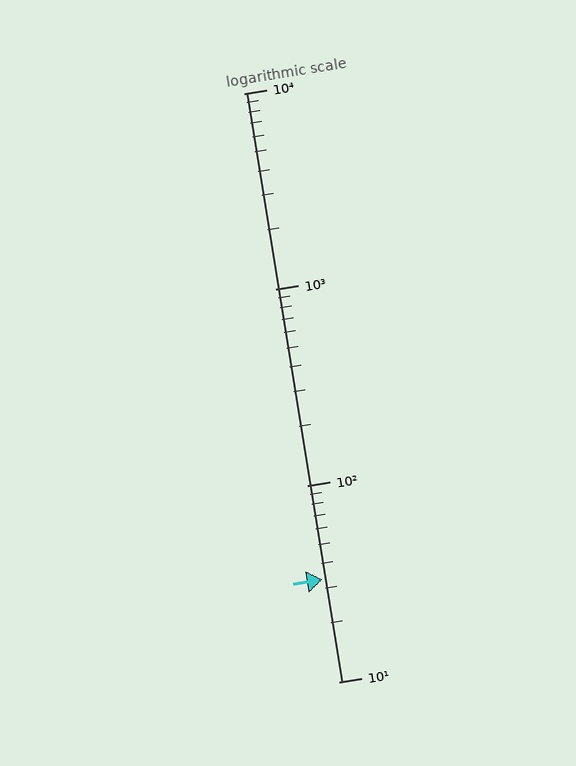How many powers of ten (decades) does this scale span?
The scale spans 3 decades, from 10 to 10000.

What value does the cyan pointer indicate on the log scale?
The pointer indicates approximately 33.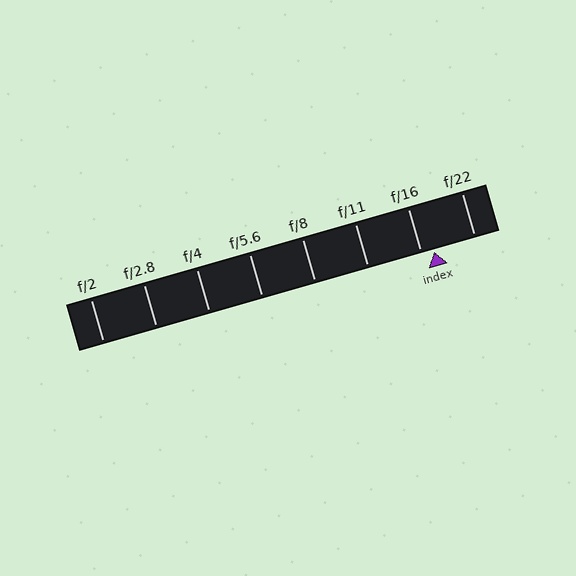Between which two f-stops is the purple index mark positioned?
The index mark is between f/16 and f/22.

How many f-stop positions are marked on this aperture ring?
There are 8 f-stop positions marked.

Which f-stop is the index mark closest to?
The index mark is closest to f/16.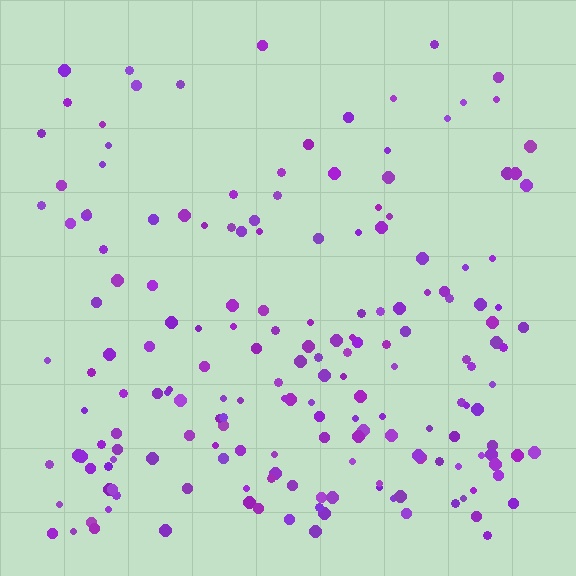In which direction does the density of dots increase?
From top to bottom, with the bottom side densest.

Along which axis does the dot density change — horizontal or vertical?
Vertical.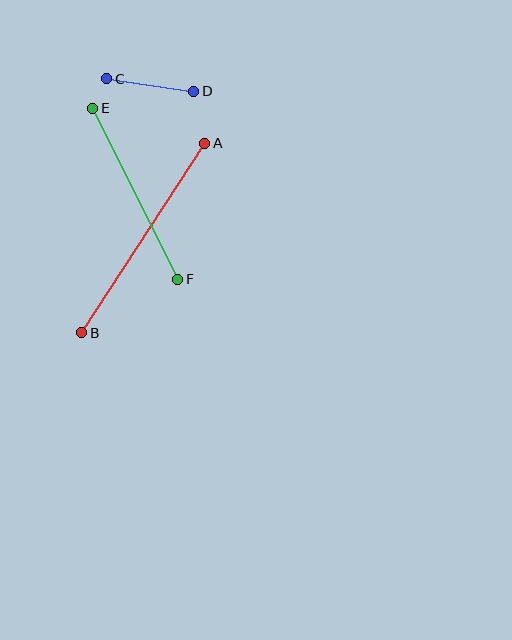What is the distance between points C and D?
The distance is approximately 88 pixels.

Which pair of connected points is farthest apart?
Points A and B are farthest apart.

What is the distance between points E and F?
The distance is approximately 191 pixels.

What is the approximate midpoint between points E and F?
The midpoint is at approximately (135, 194) pixels.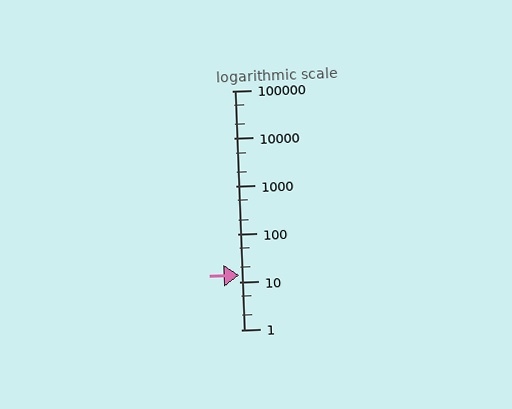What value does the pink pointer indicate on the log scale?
The pointer indicates approximately 14.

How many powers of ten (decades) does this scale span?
The scale spans 5 decades, from 1 to 100000.